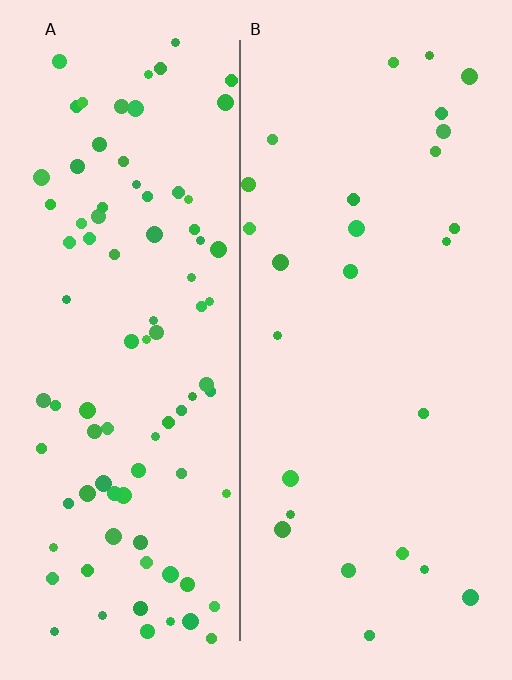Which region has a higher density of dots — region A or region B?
A (the left).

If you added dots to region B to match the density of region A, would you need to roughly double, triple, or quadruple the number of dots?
Approximately triple.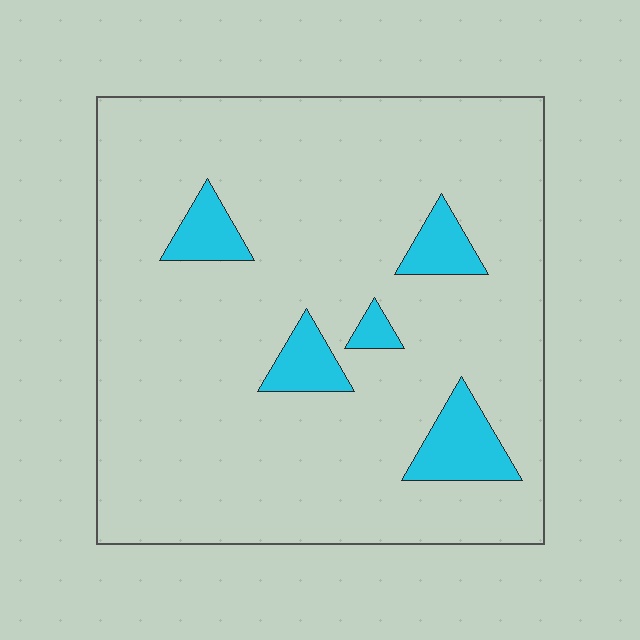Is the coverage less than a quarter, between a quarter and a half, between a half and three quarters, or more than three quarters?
Less than a quarter.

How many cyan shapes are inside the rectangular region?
5.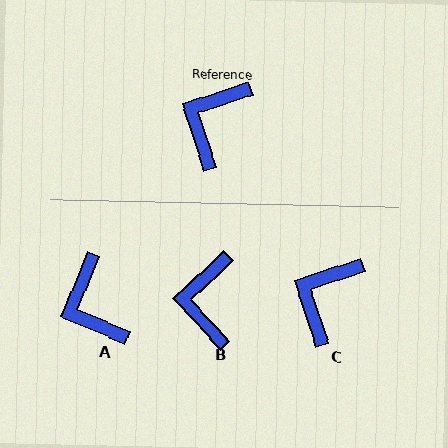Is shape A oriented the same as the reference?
No, it is off by about 49 degrees.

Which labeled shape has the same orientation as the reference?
C.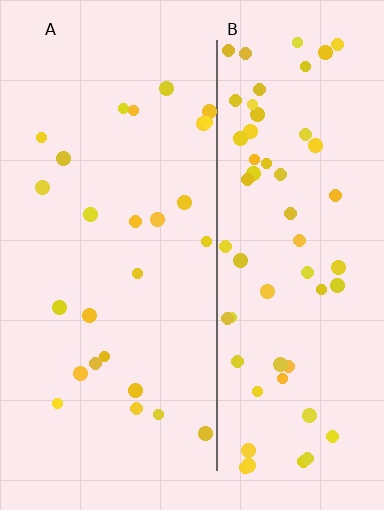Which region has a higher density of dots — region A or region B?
B (the right).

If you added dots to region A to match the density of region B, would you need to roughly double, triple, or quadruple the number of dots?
Approximately double.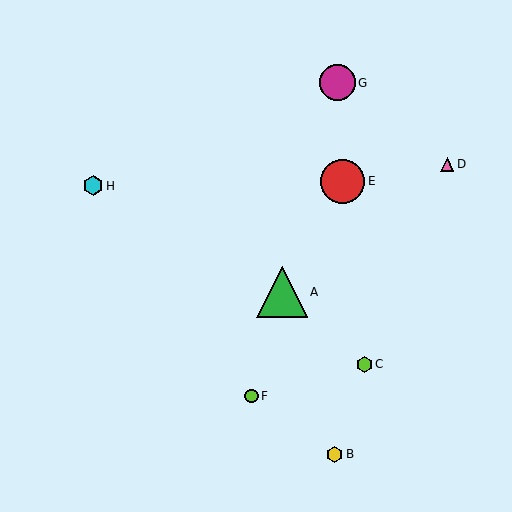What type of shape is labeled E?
Shape E is a red circle.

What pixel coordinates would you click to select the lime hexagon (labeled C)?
Click at (364, 364) to select the lime hexagon C.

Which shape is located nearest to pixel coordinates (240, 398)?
The lime circle (labeled F) at (252, 396) is nearest to that location.